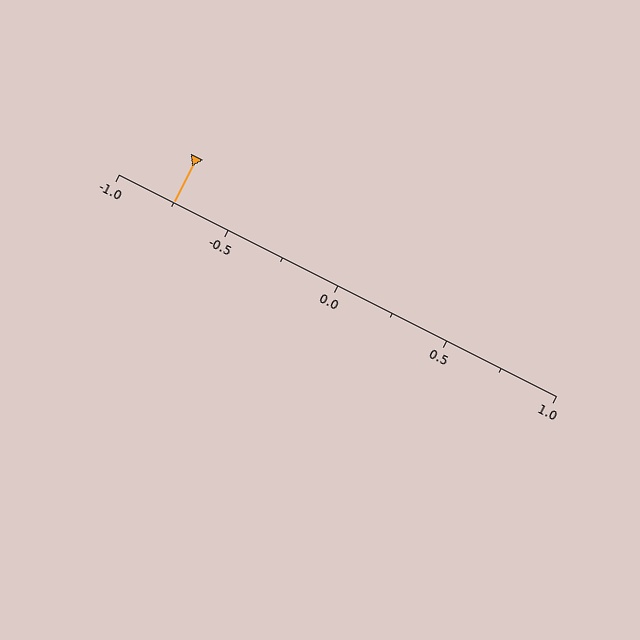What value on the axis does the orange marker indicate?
The marker indicates approximately -0.75.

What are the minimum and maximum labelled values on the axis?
The axis runs from -1.0 to 1.0.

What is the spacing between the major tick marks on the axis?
The major ticks are spaced 0.5 apart.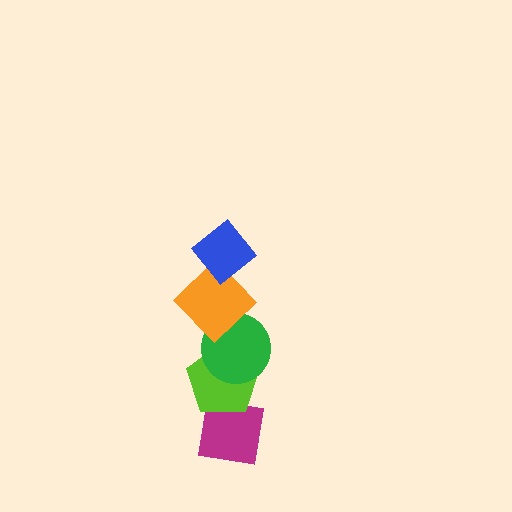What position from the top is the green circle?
The green circle is 3rd from the top.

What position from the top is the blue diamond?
The blue diamond is 1st from the top.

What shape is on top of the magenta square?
The lime pentagon is on top of the magenta square.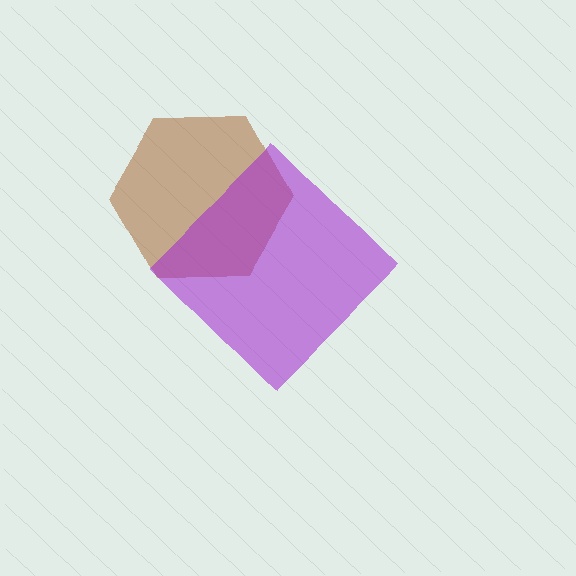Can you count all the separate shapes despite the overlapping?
Yes, there are 2 separate shapes.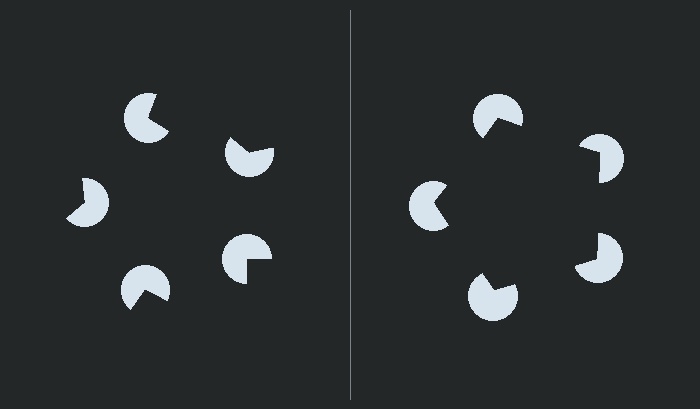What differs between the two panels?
The pac-man discs are positioned identically on both sides; only the wedge orientations differ. On the right they align to a pentagon; on the left they are misaligned.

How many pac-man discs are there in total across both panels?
10 — 5 on each side.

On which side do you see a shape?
An illusory pentagon appears on the right side. On the left side the wedge cuts are rotated, so no coherent shape forms.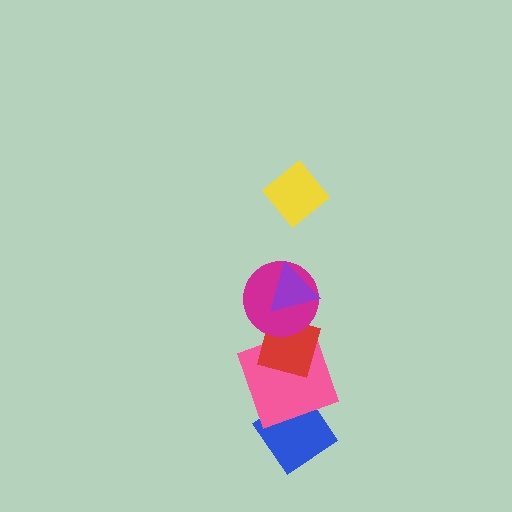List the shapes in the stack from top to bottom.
From top to bottom: the yellow diamond, the purple triangle, the magenta circle, the red diamond, the pink square, the blue diamond.